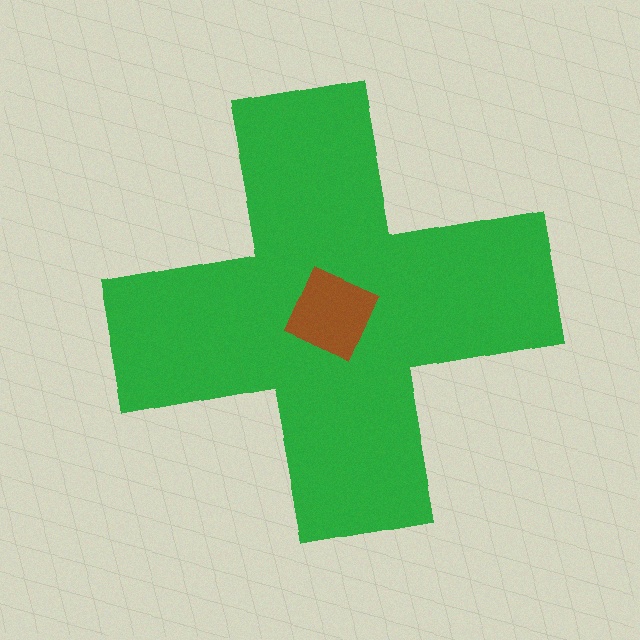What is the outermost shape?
The green cross.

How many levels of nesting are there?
2.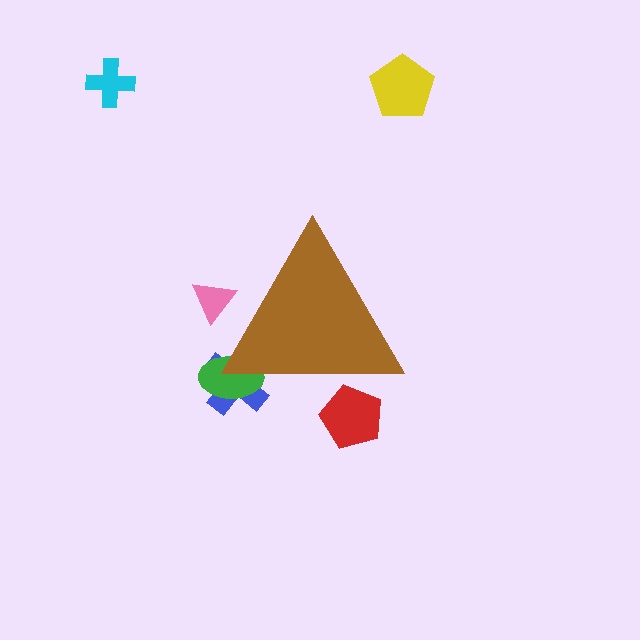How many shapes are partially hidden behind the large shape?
4 shapes are partially hidden.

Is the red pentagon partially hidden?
Yes, the red pentagon is partially hidden behind the brown triangle.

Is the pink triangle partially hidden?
Yes, the pink triangle is partially hidden behind the brown triangle.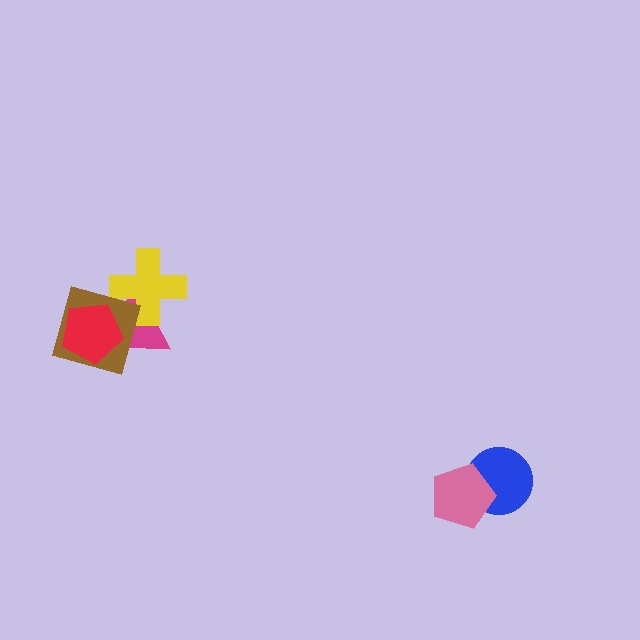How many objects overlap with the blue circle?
1 object overlaps with the blue circle.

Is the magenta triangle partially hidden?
Yes, it is partially covered by another shape.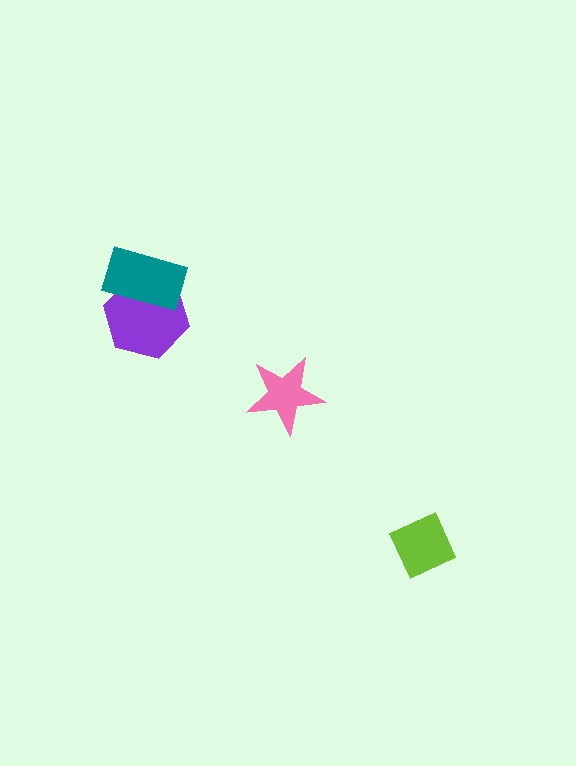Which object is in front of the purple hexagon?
The teal rectangle is in front of the purple hexagon.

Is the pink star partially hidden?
No, no other shape covers it.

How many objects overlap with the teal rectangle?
1 object overlaps with the teal rectangle.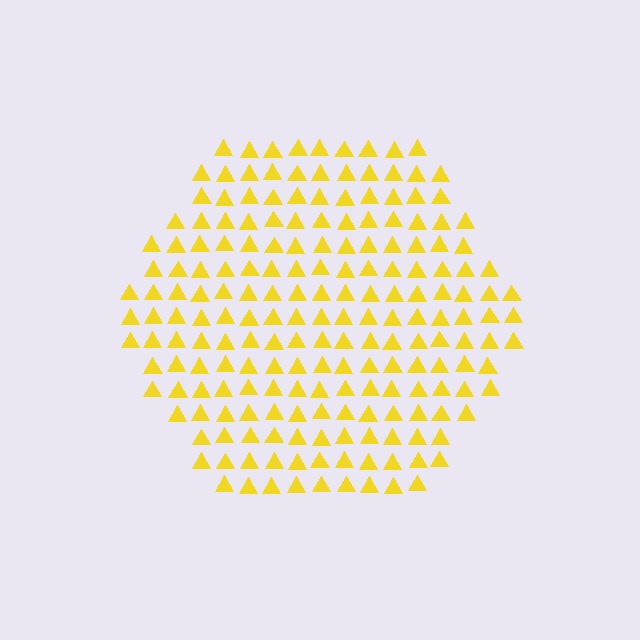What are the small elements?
The small elements are triangles.